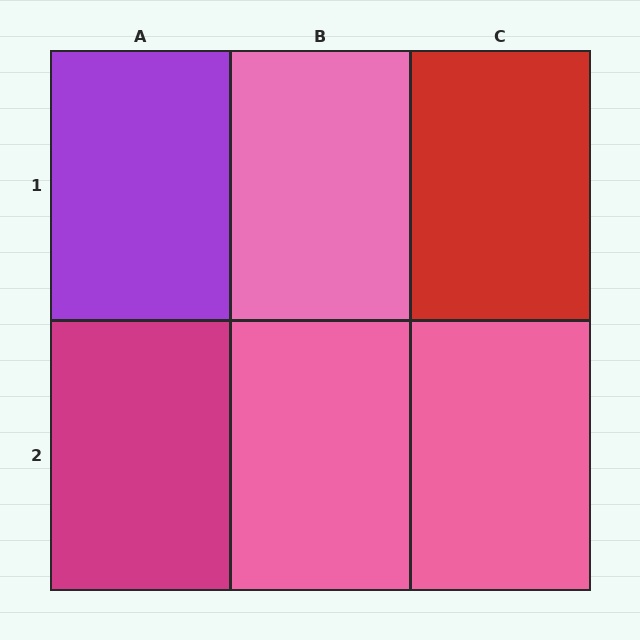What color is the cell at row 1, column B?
Pink.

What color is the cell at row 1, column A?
Purple.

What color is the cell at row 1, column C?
Red.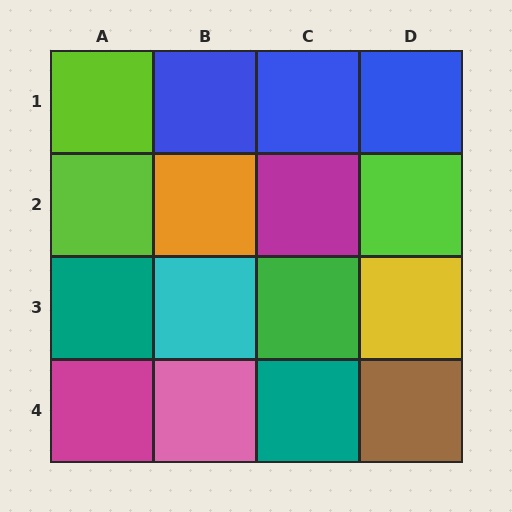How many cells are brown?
1 cell is brown.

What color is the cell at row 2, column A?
Lime.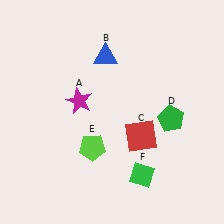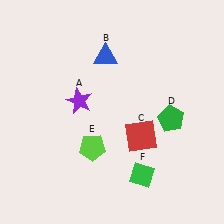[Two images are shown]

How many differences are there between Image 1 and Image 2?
There is 1 difference between the two images.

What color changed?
The star (A) changed from magenta in Image 1 to purple in Image 2.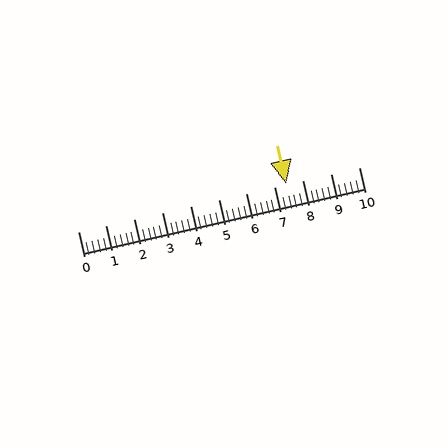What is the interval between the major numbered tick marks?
The major tick marks are spaced 1 units apart.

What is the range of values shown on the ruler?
The ruler shows values from 0 to 10.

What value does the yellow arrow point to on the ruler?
The yellow arrow points to approximately 7.4.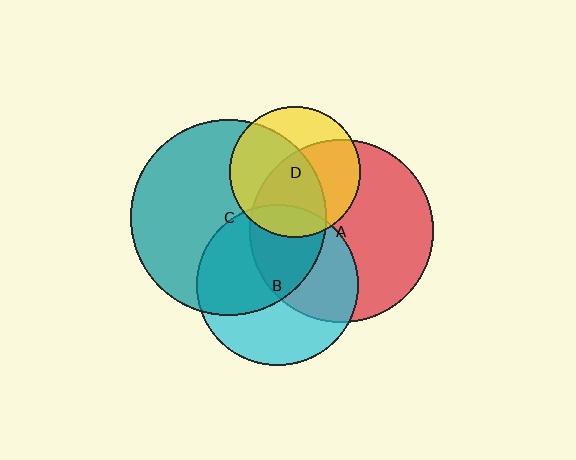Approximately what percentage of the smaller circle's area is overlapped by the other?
Approximately 60%.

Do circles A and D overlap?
Yes.